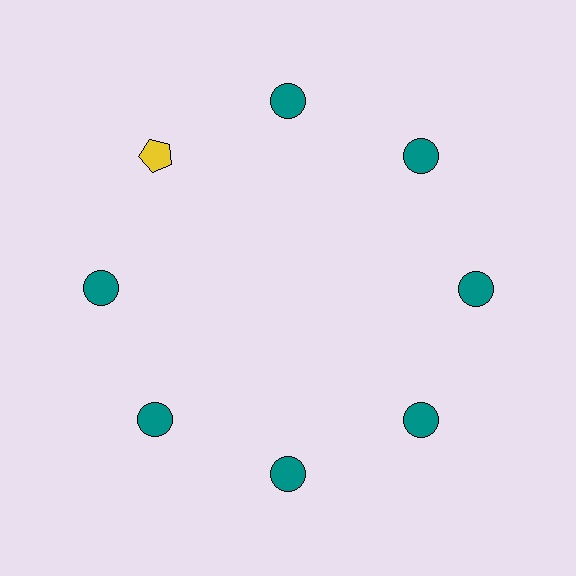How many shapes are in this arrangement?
There are 8 shapes arranged in a ring pattern.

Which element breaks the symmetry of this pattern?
The yellow pentagon at roughly the 10 o'clock position breaks the symmetry. All other shapes are teal circles.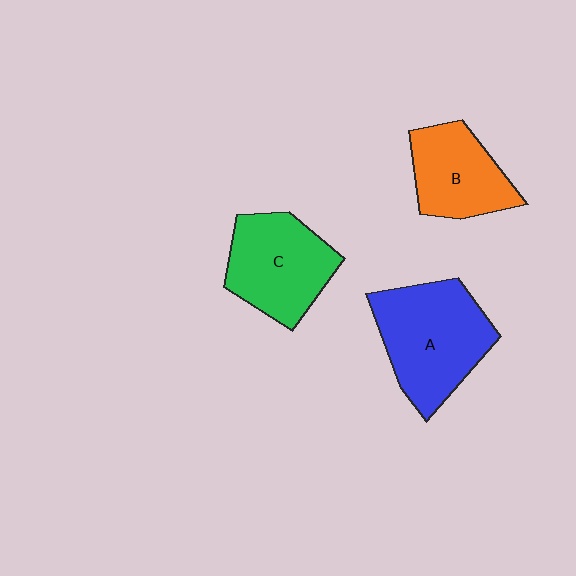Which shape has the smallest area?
Shape B (orange).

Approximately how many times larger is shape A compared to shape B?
Approximately 1.4 times.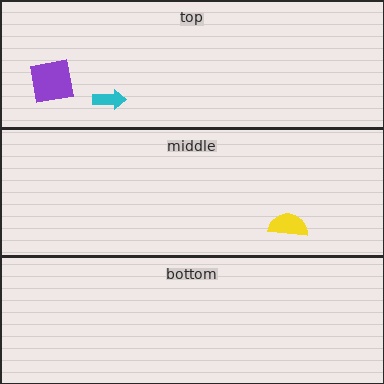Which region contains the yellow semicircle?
The middle region.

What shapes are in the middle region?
The yellow semicircle.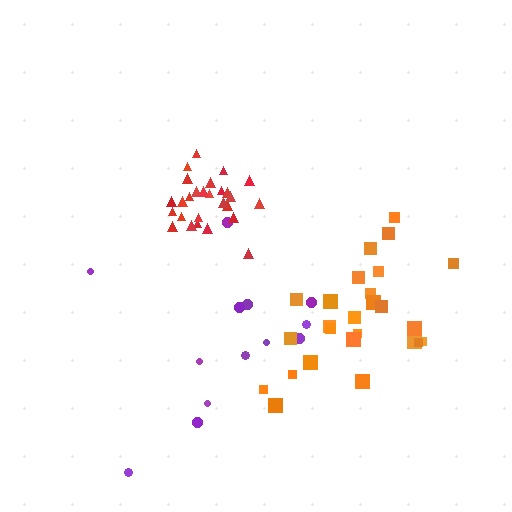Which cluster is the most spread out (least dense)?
Purple.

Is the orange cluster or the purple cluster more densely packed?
Orange.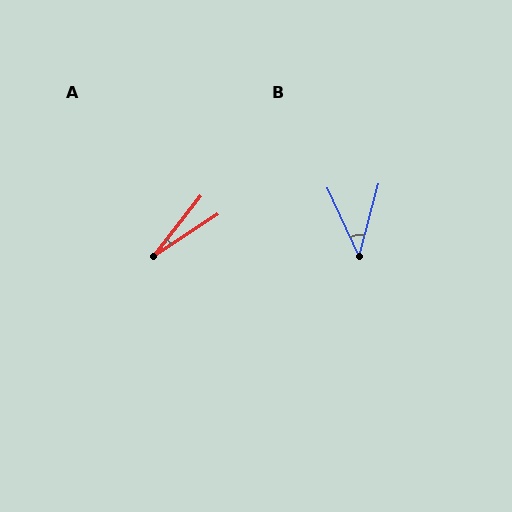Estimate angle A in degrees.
Approximately 18 degrees.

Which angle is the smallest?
A, at approximately 18 degrees.